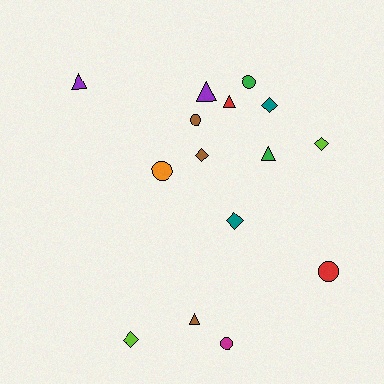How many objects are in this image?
There are 15 objects.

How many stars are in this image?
There are no stars.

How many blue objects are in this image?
There are no blue objects.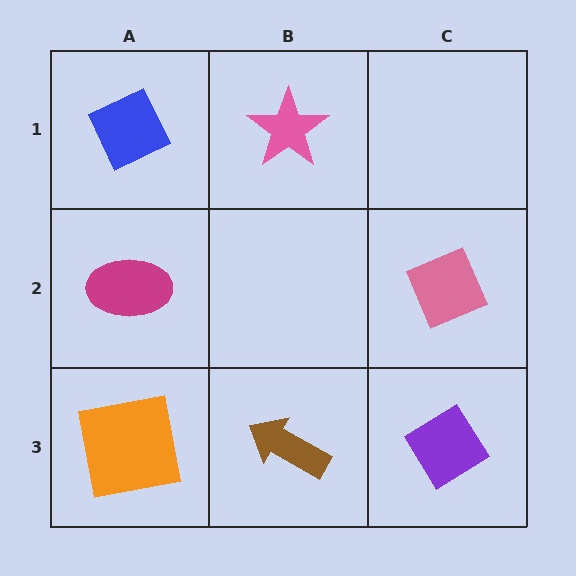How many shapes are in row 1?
2 shapes.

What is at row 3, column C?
A purple diamond.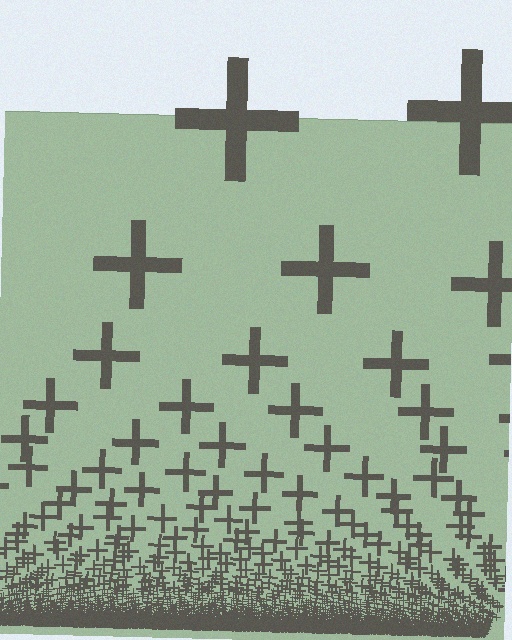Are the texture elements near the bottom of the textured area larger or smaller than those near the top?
Smaller. The gradient is inverted — elements near the bottom are smaller and denser.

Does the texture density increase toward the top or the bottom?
Density increases toward the bottom.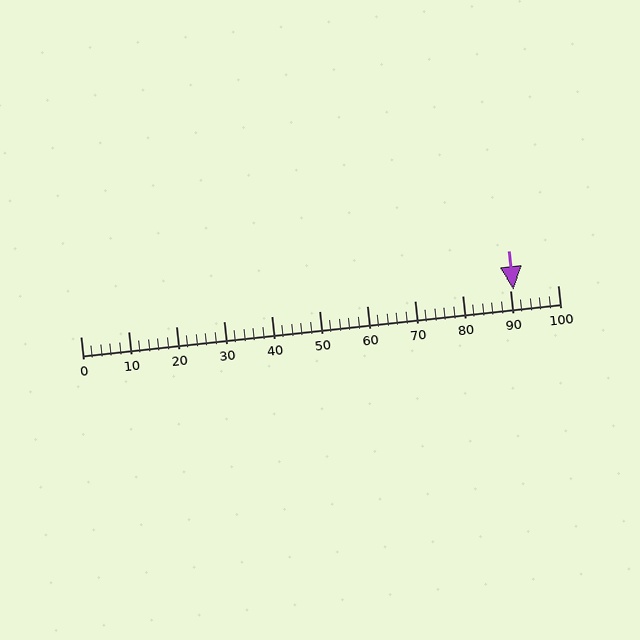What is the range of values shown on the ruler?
The ruler shows values from 0 to 100.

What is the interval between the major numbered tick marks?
The major tick marks are spaced 10 units apart.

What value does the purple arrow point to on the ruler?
The purple arrow points to approximately 91.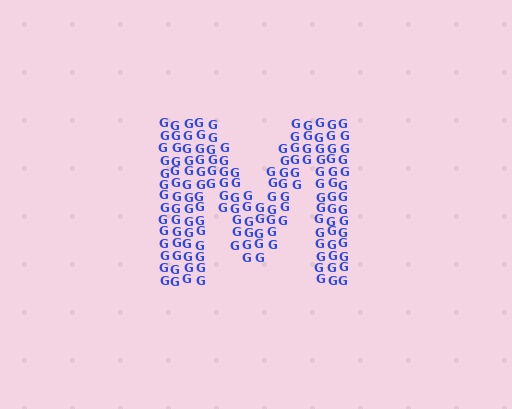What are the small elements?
The small elements are letter G's.